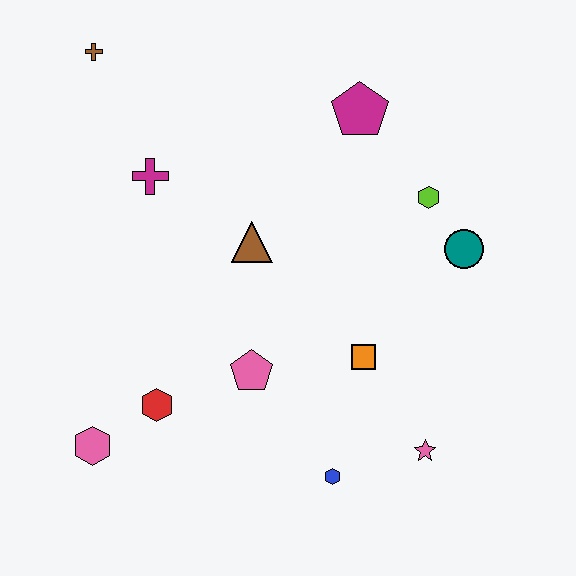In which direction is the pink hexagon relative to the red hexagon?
The pink hexagon is to the left of the red hexagon.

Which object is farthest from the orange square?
The brown cross is farthest from the orange square.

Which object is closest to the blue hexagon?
The pink star is closest to the blue hexagon.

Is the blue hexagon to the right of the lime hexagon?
No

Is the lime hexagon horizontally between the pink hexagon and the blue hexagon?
No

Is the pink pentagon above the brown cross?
No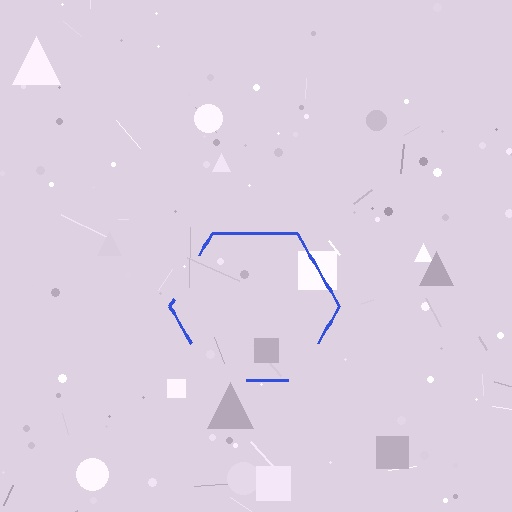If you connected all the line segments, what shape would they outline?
They would outline a hexagon.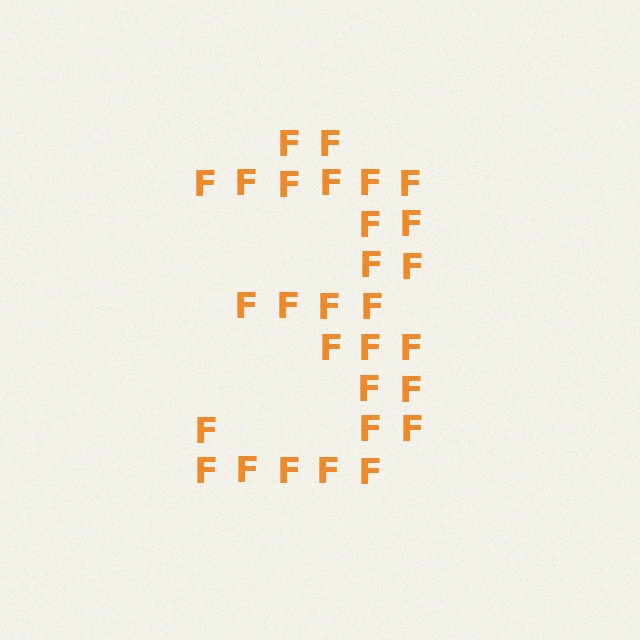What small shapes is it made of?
It is made of small letter F's.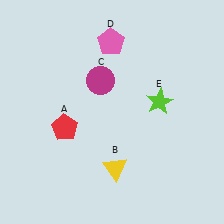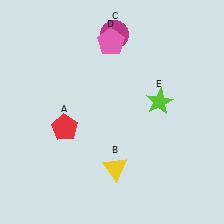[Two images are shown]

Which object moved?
The magenta circle (C) moved up.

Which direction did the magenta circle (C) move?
The magenta circle (C) moved up.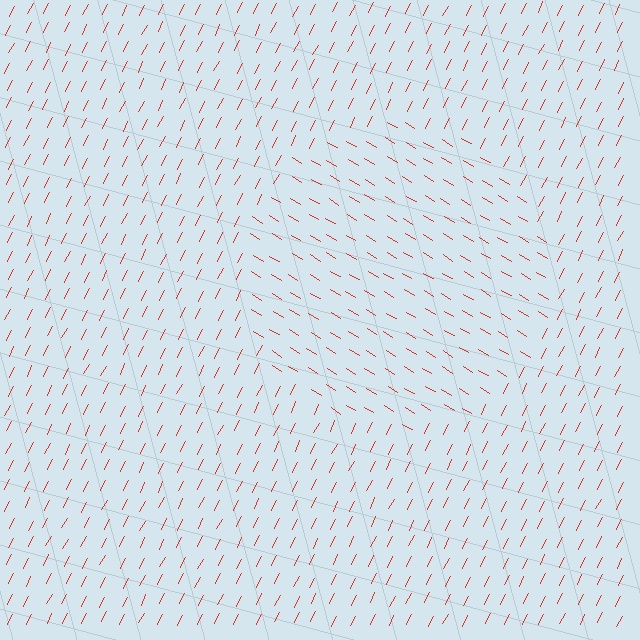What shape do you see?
I see a circle.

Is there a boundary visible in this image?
Yes, there is a texture boundary formed by a change in line orientation.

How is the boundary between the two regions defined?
The boundary is defined purely by a change in line orientation (approximately 85 degrees difference). All lines are the same color and thickness.